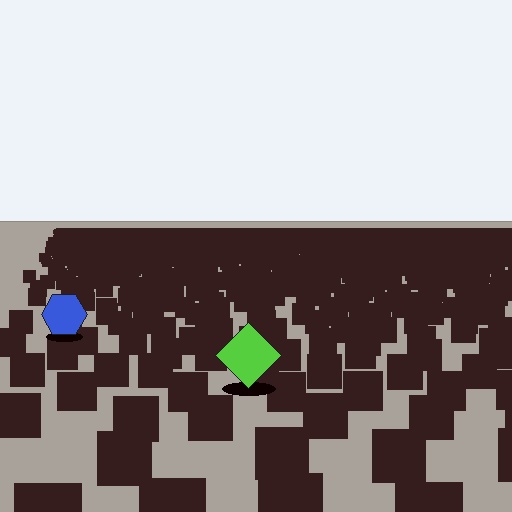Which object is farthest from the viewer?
The blue hexagon is farthest from the viewer. It appears smaller and the ground texture around it is denser.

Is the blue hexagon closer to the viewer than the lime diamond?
No. The lime diamond is closer — you can tell from the texture gradient: the ground texture is coarser near it.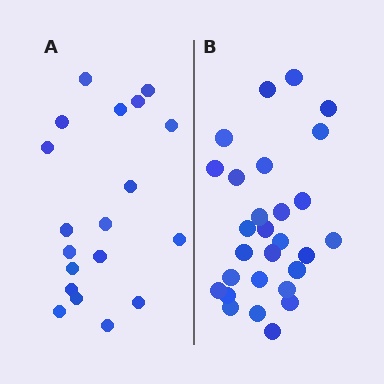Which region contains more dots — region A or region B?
Region B (the right region) has more dots.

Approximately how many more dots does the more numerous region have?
Region B has roughly 8 or so more dots than region A.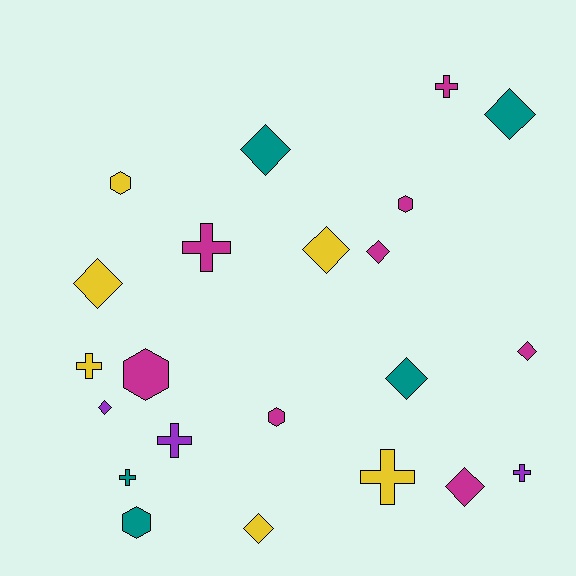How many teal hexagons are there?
There is 1 teal hexagon.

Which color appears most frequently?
Magenta, with 8 objects.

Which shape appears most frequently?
Diamond, with 10 objects.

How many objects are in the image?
There are 22 objects.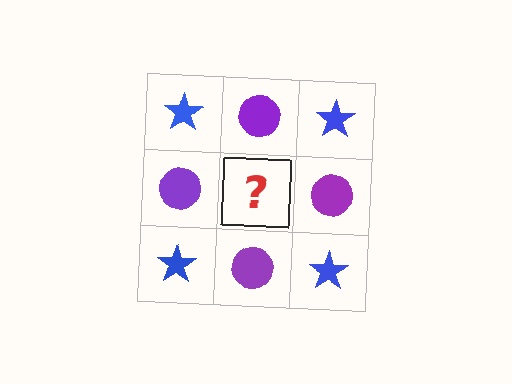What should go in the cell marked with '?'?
The missing cell should contain a blue star.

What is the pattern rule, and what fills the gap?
The rule is that it alternates blue star and purple circle in a checkerboard pattern. The gap should be filled with a blue star.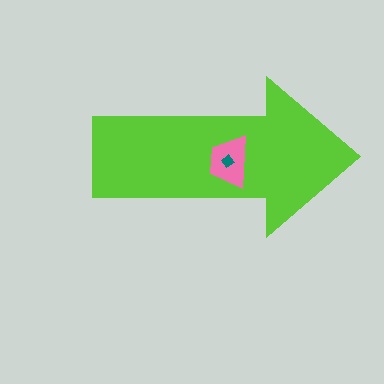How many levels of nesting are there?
3.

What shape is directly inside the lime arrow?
The pink trapezoid.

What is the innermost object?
The teal diamond.